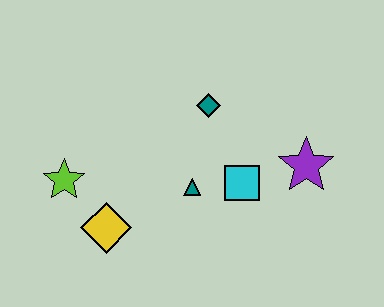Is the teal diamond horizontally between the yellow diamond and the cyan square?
Yes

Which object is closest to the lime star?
The yellow diamond is closest to the lime star.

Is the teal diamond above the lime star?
Yes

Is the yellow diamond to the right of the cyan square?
No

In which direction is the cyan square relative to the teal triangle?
The cyan square is to the right of the teal triangle.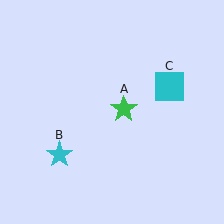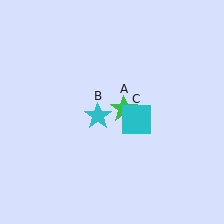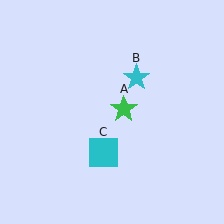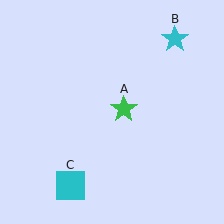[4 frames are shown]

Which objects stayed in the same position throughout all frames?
Green star (object A) remained stationary.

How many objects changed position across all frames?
2 objects changed position: cyan star (object B), cyan square (object C).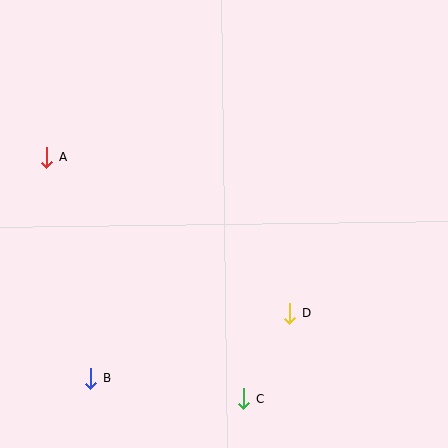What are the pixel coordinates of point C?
Point C is at (244, 398).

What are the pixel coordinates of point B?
Point B is at (91, 378).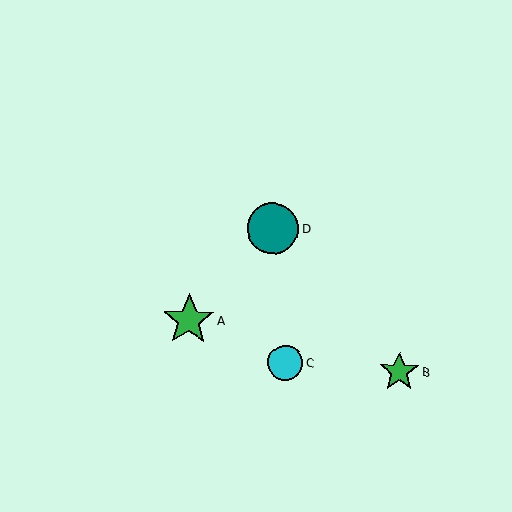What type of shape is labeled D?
Shape D is a teal circle.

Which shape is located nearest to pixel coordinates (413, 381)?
The green star (labeled B) at (399, 372) is nearest to that location.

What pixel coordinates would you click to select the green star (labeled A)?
Click at (188, 320) to select the green star A.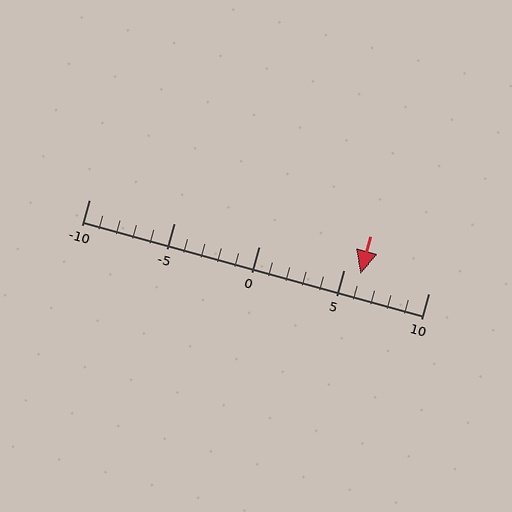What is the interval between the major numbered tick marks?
The major tick marks are spaced 5 units apart.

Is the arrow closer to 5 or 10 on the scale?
The arrow is closer to 5.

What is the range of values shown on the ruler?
The ruler shows values from -10 to 10.